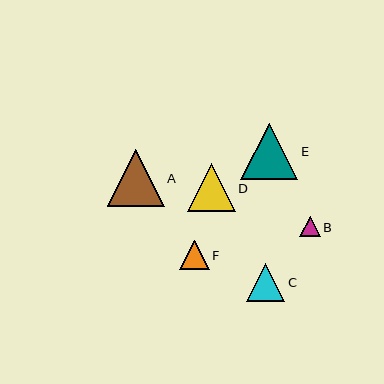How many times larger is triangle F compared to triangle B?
Triangle F is approximately 1.4 times the size of triangle B.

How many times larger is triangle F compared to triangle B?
Triangle F is approximately 1.4 times the size of triangle B.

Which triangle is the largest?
Triangle A is the largest with a size of approximately 57 pixels.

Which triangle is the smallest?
Triangle B is the smallest with a size of approximately 20 pixels.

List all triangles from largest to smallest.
From largest to smallest: A, E, D, C, F, B.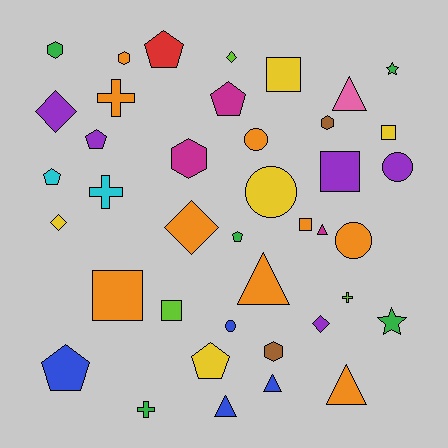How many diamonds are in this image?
There are 5 diamonds.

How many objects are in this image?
There are 40 objects.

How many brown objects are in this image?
There are 2 brown objects.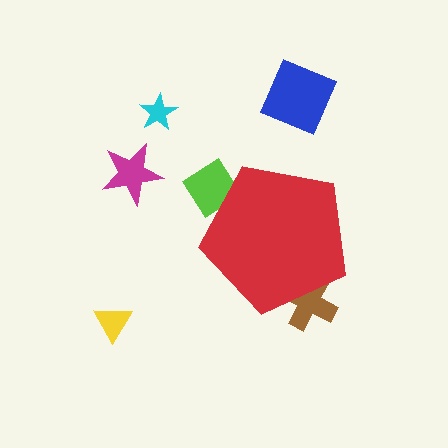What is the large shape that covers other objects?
A red pentagon.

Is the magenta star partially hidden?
No, the magenta star is fully visible.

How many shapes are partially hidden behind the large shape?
2 shapes are partially hidden.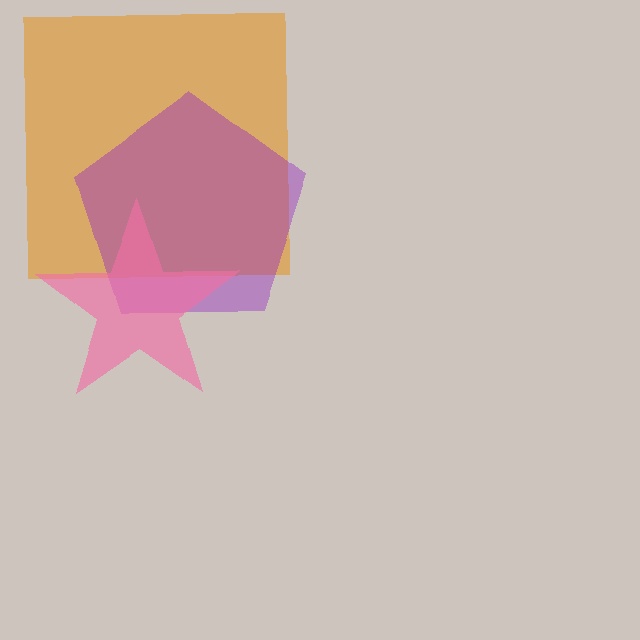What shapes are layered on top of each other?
The layered shapes are: an orange square, a purple pentagon, a pink star.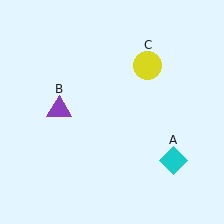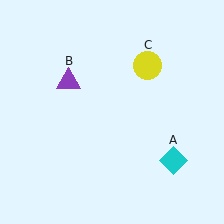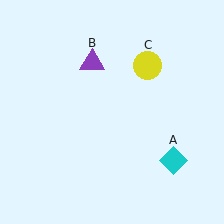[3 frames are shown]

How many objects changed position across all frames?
1 object changed position: purple triangle (object B).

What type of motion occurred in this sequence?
The purple triangle (object B) rotated clockwise around the center of the scene.